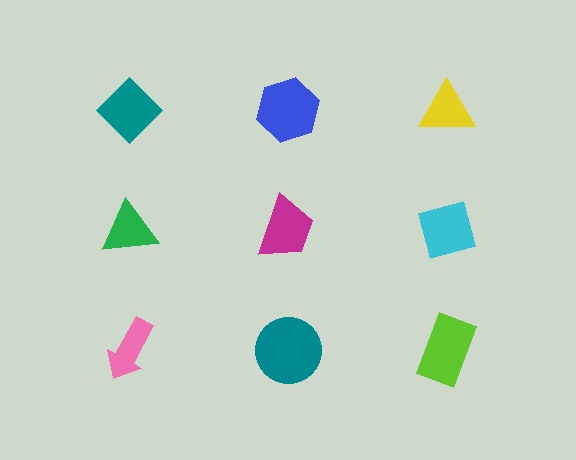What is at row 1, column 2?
A blue hexagon.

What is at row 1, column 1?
A teal diamond.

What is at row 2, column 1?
A green triangle.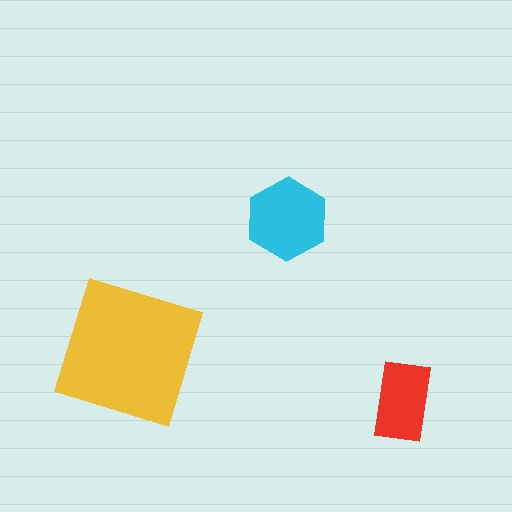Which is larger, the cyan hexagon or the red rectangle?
The cyan hexagon.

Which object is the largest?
The yellow square.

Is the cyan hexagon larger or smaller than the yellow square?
Smaller.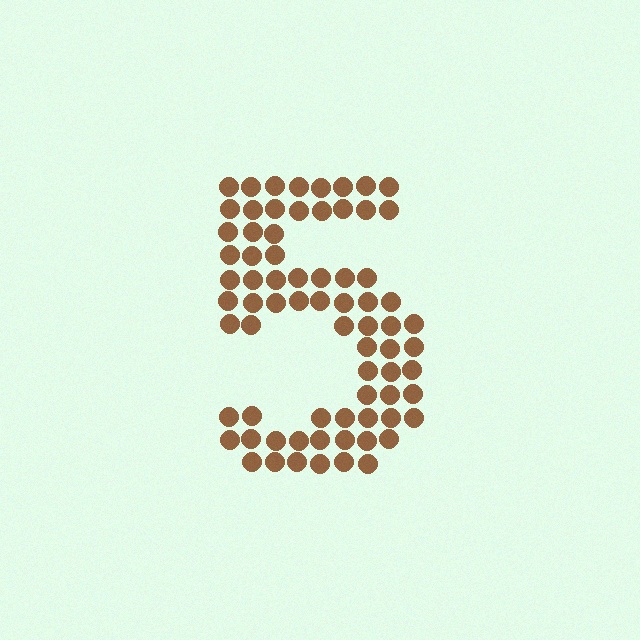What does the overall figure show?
The overall figure shows the digit 5.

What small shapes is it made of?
It is made of small circles.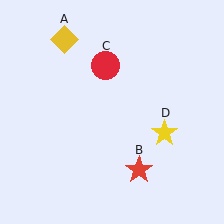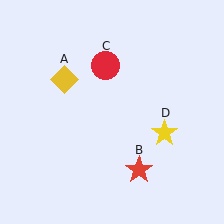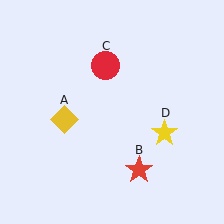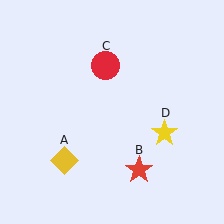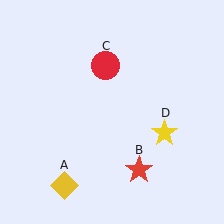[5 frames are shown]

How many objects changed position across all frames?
1 object changed position: yellow diamond (object A).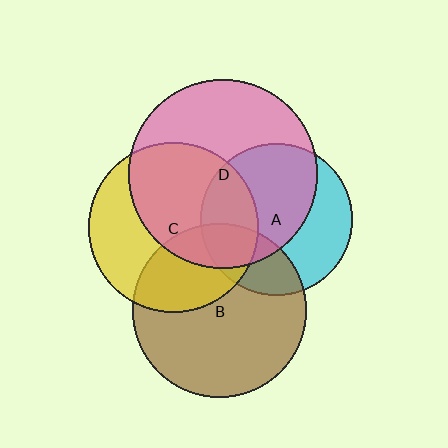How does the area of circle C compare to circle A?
Approximately 1.3 times.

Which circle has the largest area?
Circle D (pink).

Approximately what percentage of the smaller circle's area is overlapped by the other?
Approximately 35%.